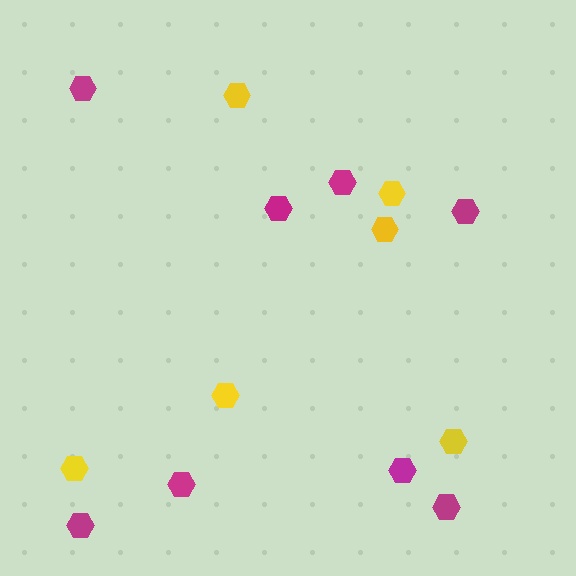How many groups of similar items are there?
There are 2 groups: one group of yellow hexagons (6) and one group of magenta hexagons (8).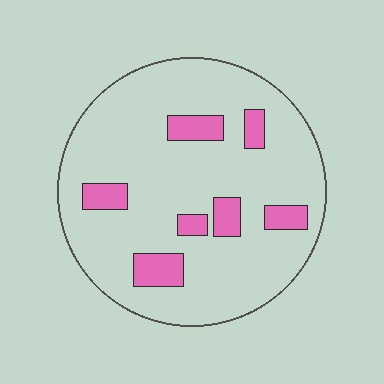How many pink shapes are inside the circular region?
7.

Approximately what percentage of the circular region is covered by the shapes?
Approximately 15%.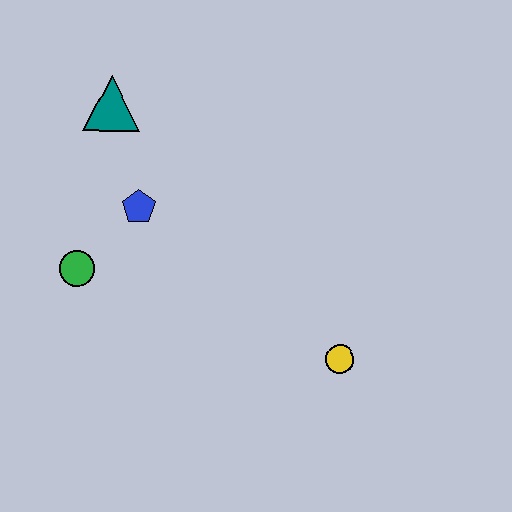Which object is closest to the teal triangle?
The blue pentagon is closest to the teal triangle.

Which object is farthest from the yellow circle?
The teal triangle is farthest from the yellow circle.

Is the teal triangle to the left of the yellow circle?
Yes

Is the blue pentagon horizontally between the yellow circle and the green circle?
Yes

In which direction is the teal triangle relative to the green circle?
The teal triangle is above the green circle.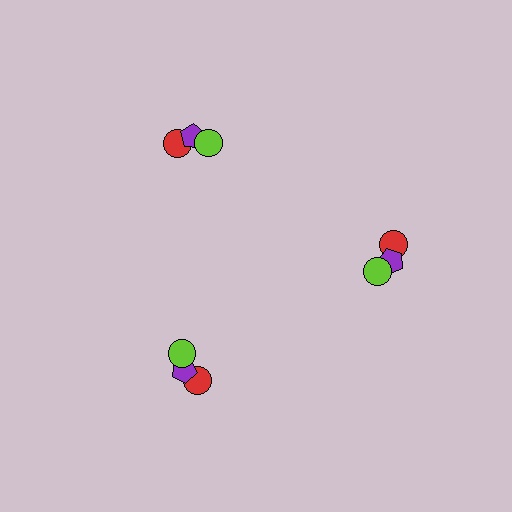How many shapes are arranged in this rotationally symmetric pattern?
There are 9 shapes, arranged in 3 groups of 3.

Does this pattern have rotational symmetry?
Yes, this pattern has 3-fold rotational symmetry. It looks the same after rotating 120 degrees around the center.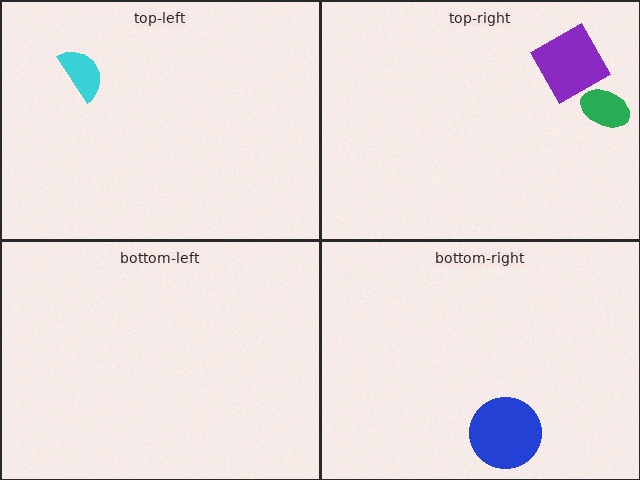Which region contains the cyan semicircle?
The top-left region.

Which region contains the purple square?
The top-right region.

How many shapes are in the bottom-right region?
1.